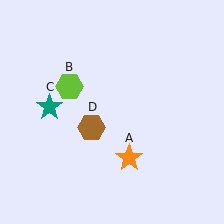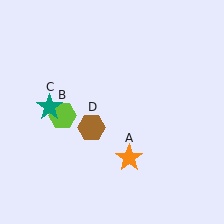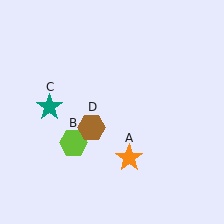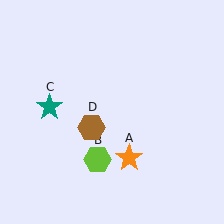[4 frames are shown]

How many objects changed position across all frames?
1 object changed position: lime hexagon (object B).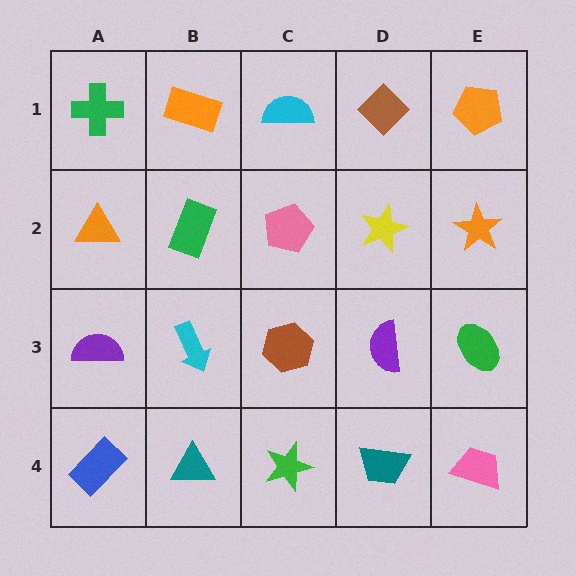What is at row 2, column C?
A pink pentagon.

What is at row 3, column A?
A purple semicircle.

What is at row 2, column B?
A green rectangle.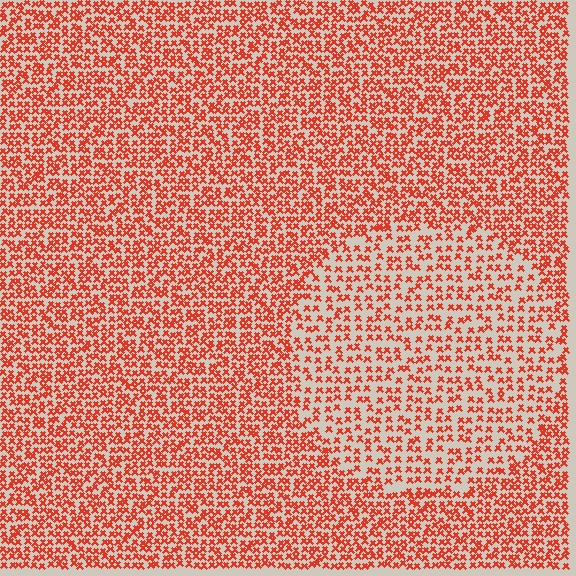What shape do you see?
I see a circle.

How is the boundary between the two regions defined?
The boundary is defined by a change in element density (approximately 1.7x ratio). All elements are the same color, size, and shape.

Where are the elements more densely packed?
The elements are more densely packed outside the circle boundary.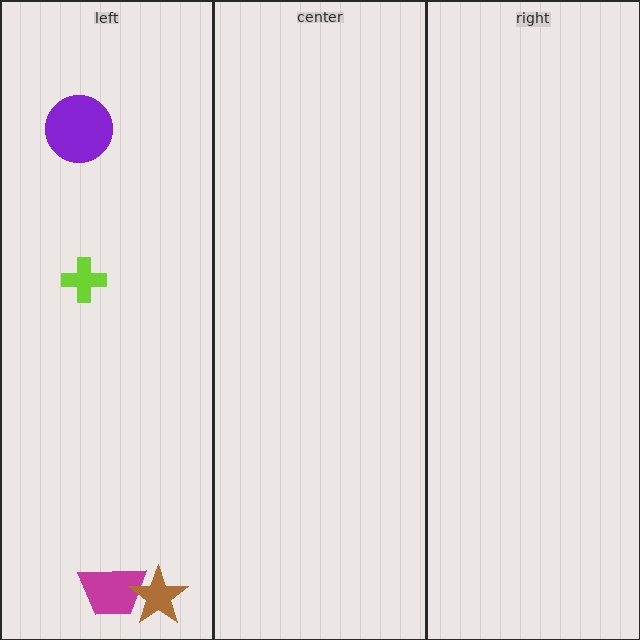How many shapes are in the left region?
4.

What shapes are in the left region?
The magenta trapezoid, the lime cross, the purple circle, the brown star.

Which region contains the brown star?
The left region.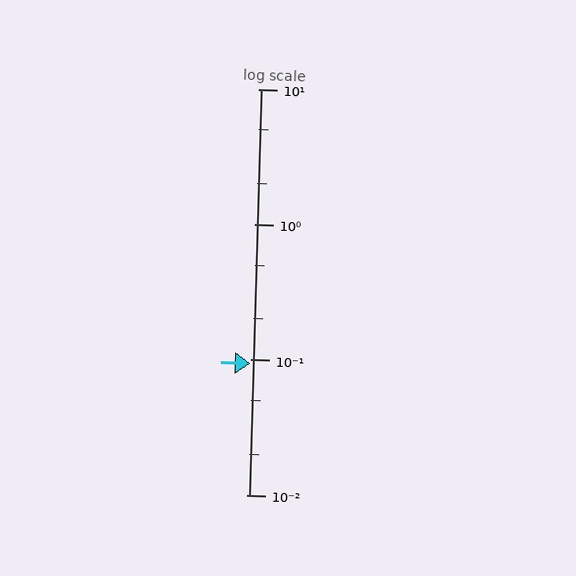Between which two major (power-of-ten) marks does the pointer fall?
The pointer is between 0.01 and 0.1.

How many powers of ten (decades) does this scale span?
The scale spans 3 decades, from 0.01 to 10.